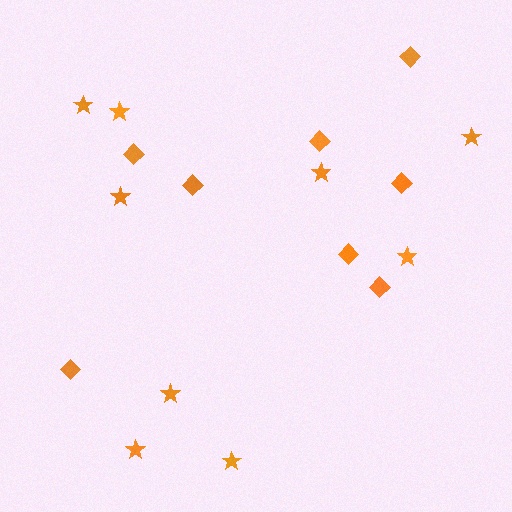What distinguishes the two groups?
There are 2 groups: one group of stars (9) and one group of diamonds (8).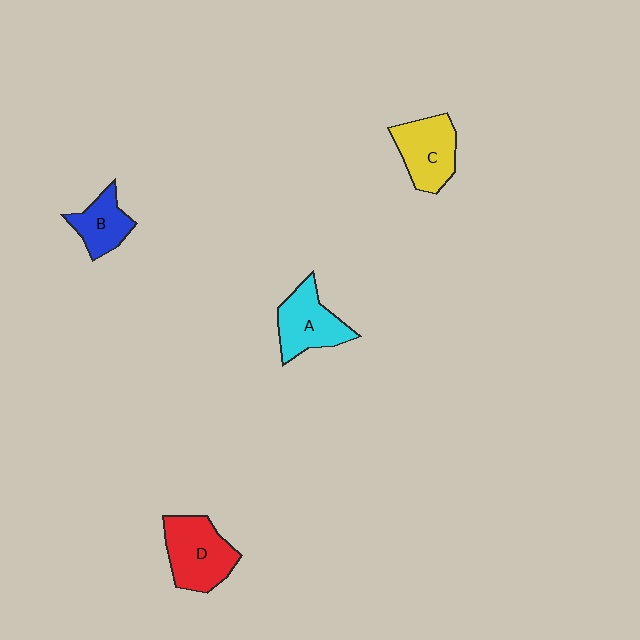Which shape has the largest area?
Shape D (red).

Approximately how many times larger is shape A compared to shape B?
Approximately 1.4 times.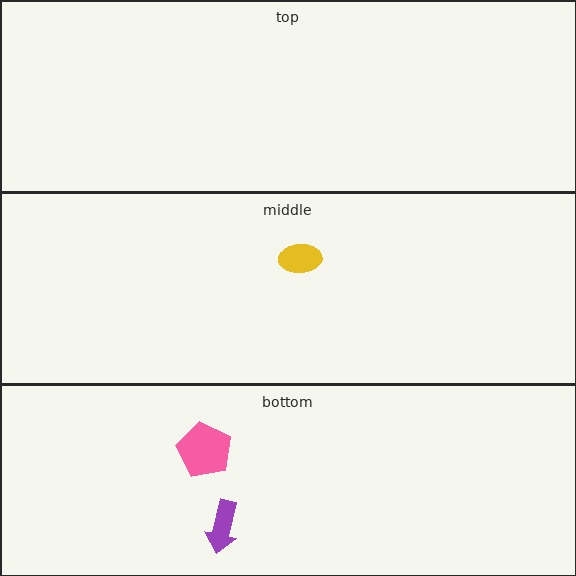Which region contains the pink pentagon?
The bottom region.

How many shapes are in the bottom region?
2.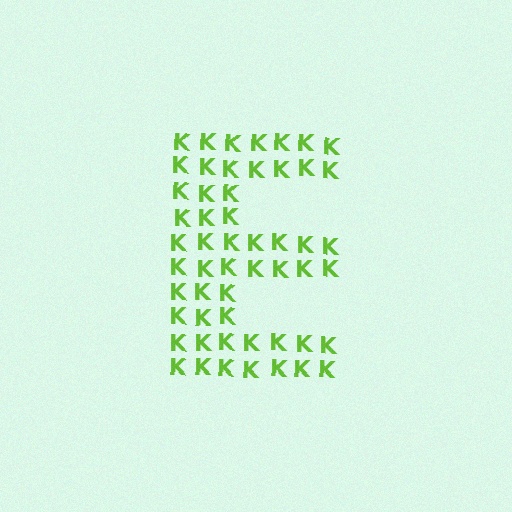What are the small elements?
The small elements are letter K's.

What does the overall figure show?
The overall figure shows the letter E.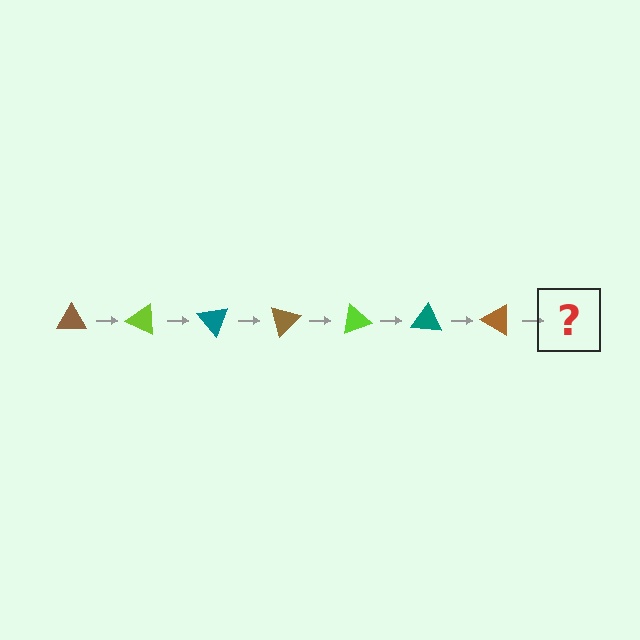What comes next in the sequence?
The next element should be a lime triangle, rotated 175 degrees from the start.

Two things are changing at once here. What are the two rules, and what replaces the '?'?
The two rules are that it rotates 25 degrees each step and the color cycles through brown, lime, and teal. The '?' should be a lime triangle, rotated 175 degrees from the start.